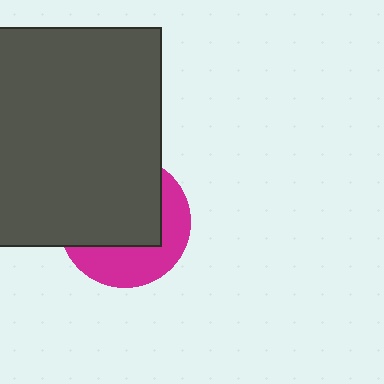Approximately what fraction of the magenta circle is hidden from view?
Roughly 61% of the magenta circle is hidden behind the dark gray square.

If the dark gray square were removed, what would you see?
You would see the complete magenta circle.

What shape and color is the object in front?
The object in front is a dark gray square.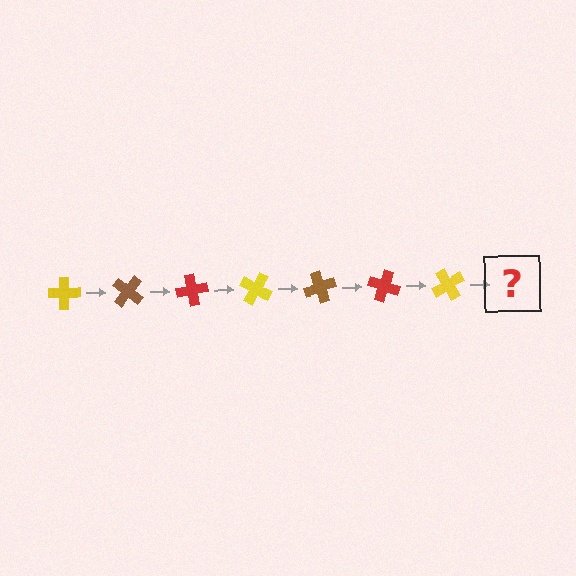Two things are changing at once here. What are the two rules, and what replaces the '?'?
The two rules are that it rotates 40 degrees each step and the color cycles through yellow, brown, and red. The '?' should be a brown cross, rotated 280 degrees from the start.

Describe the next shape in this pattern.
It should be a brown cross, rotated 280 degrees from the start.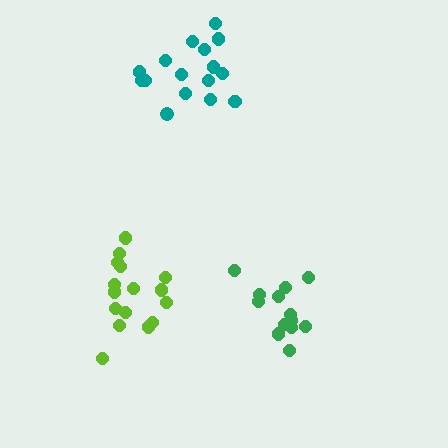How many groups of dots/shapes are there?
There are 3 groups.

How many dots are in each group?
Group 1: 16 dots, Group 2: 16 dots, Group 3: 13 dots (45 total).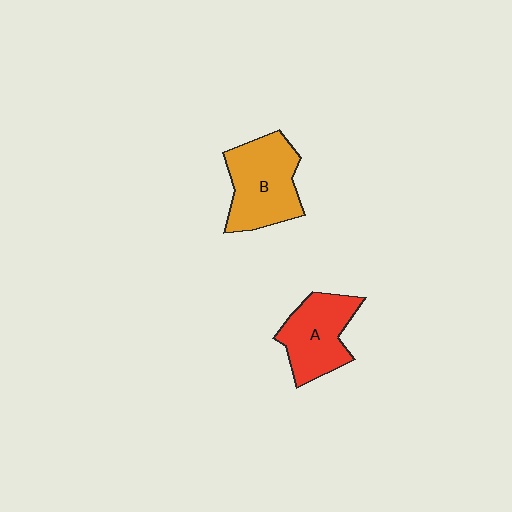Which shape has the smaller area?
Shape A (red).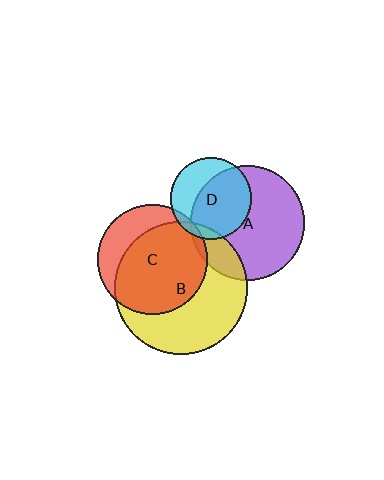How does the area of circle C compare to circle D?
Approximately 1.8 times.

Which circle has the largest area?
Circle B (yellow).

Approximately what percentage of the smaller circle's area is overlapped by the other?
Approximately 5%.